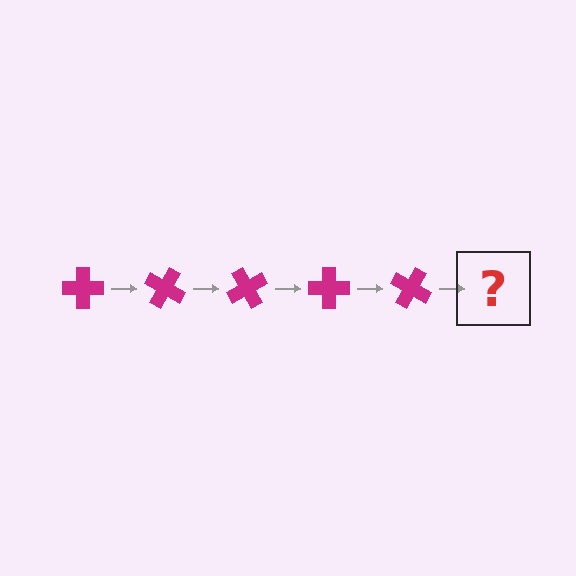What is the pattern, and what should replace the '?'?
The pattern is that the cross rotates 30 degrees each step. The '?' should be a magenta cross rotated 150 degrees.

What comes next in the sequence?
The next element should be a magenta cross rotated 150 degrees.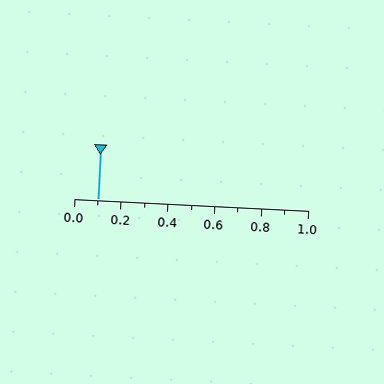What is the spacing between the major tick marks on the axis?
The major ticks are spaced 0.2 apart.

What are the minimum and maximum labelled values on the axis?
The axis runs from 0.0 to 1.0.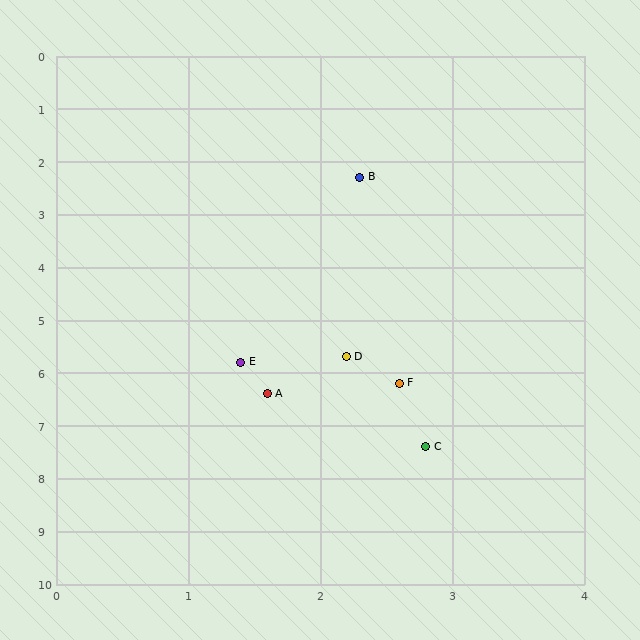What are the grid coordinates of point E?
Point E is at approximately (1.4, 5.8).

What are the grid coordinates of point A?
Point A is at approximately (1.6, 6.4).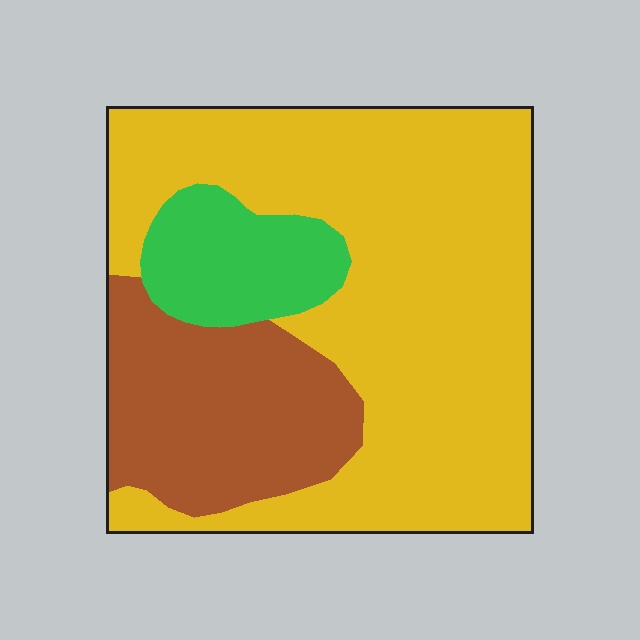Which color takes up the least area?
Green, at roughly 10%.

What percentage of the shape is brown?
Brown covers 24% of the shape.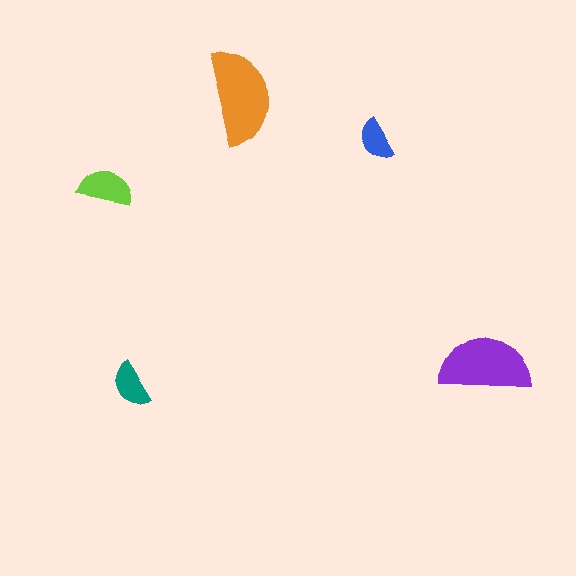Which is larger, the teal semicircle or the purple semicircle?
The purple one.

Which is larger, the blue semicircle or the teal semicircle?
The teal one.